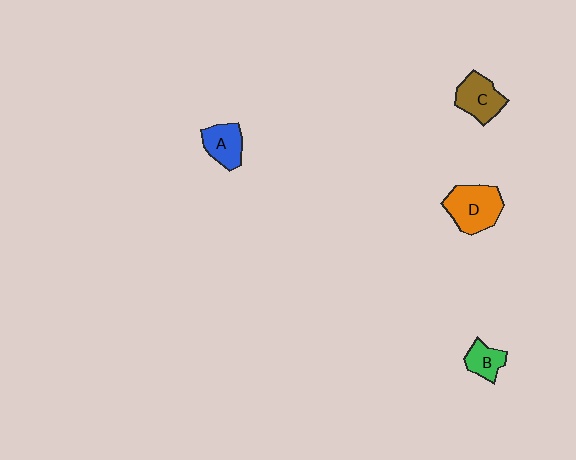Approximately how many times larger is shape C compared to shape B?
Approximately 1.5 times.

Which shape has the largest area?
Shape D (orange).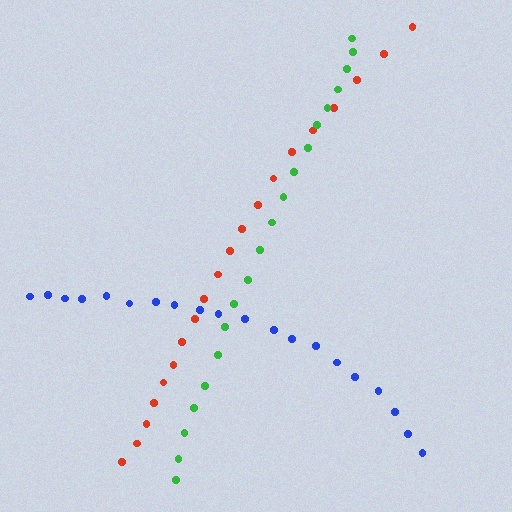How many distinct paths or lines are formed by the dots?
There are 3 distinct paths.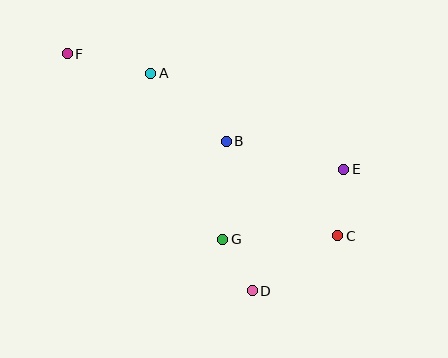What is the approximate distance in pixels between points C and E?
The distance between C and E is approximately 67 pixels.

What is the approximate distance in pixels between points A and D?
The distance between A and D is approximately 240 pixels.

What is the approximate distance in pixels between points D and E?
The distance between D and E is approximately 152 pixels.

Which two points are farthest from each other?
Points C and F are farthest from each other.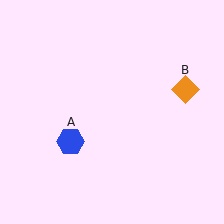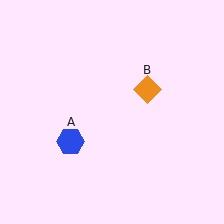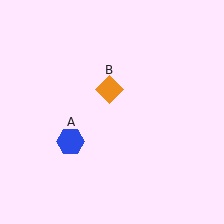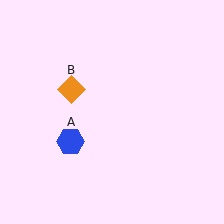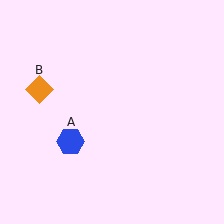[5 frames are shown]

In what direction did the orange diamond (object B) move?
The orange diamond (object B) moved left.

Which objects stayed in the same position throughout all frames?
Blue hexagon (object A) remained stationary.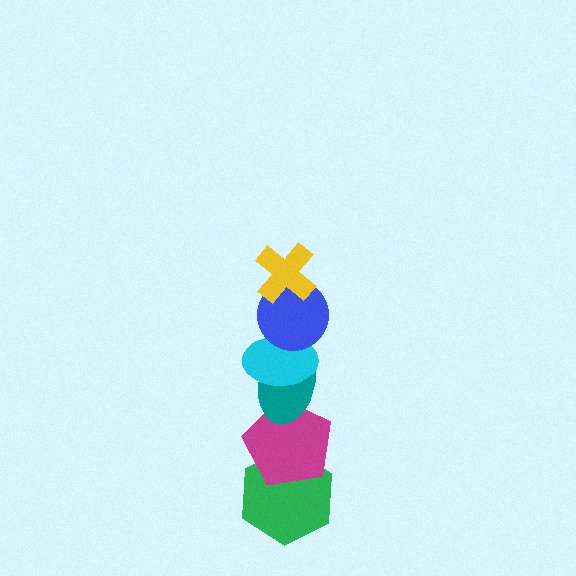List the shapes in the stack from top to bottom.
From top to bottom: the yellow cross, the blue circle, the cyan ellipse, the teal ellipse, the magenta pentagon, the green hexagon.